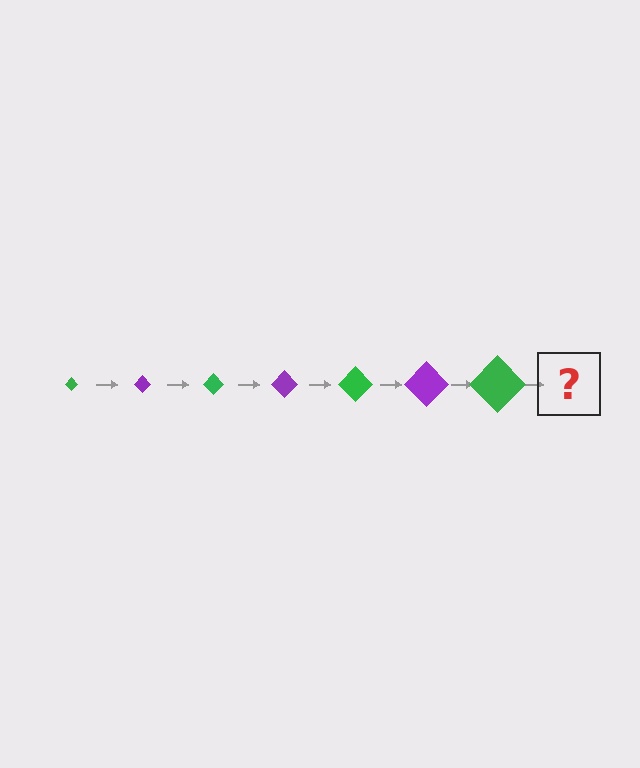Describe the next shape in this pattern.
It should be a purple diamond, larger than the previous one.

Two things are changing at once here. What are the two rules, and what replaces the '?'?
The two rules are that the diamond grows larger each step and the color cycles through green and purple. The '?' should be a purple diamond, larger than the previous one.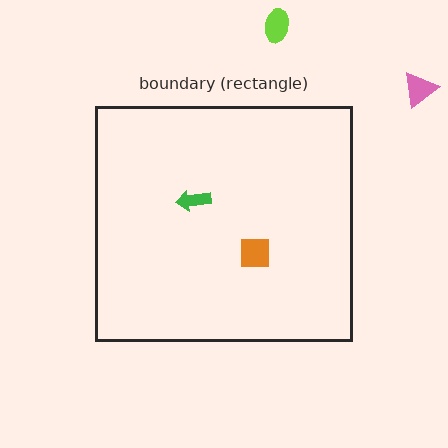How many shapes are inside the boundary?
2 inside, 2 outside.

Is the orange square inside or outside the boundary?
Inside.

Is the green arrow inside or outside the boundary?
Inside.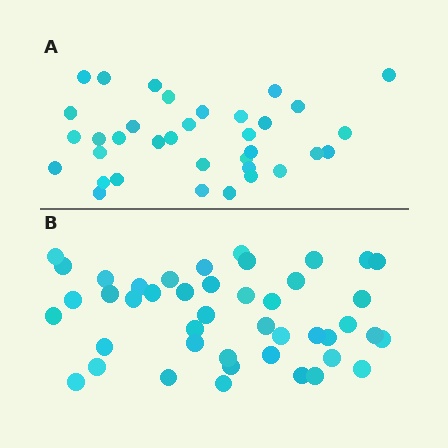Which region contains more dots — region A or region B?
Region B (the bottom region) has more dots.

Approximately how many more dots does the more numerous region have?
Region B has roughly 8 or so more dots than region A.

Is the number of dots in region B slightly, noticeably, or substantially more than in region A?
Region B has noticeably more, but not dramatically so. The ratio is roughly 1.3 to 1.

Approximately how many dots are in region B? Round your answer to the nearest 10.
About 40 dots. (The exact count is 44, which rounds to 40.)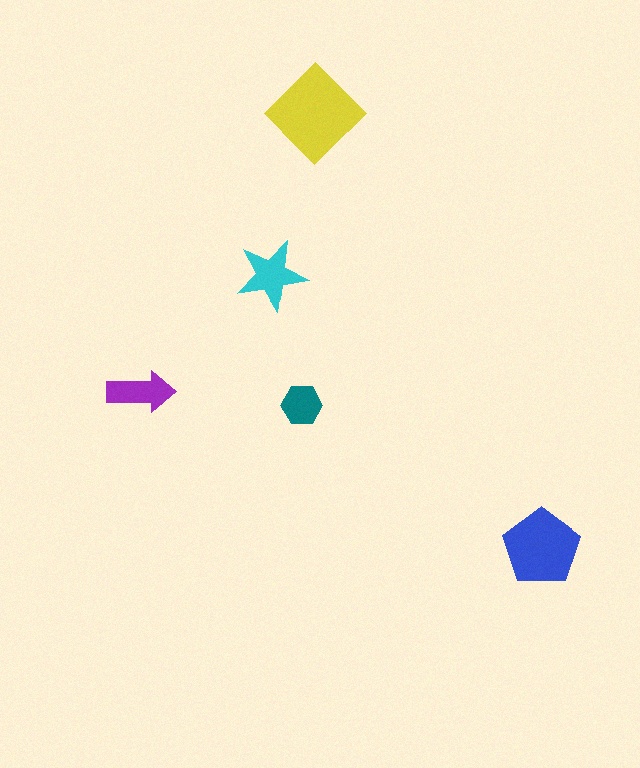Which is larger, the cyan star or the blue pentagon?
The blue pentagon.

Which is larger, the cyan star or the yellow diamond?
The yellow diamond.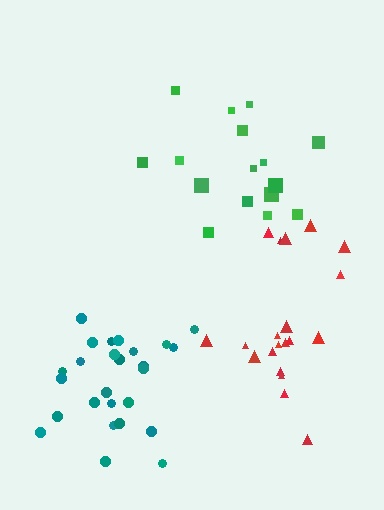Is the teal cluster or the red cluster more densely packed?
Teal.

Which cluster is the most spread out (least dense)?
Green.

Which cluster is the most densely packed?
Teal.